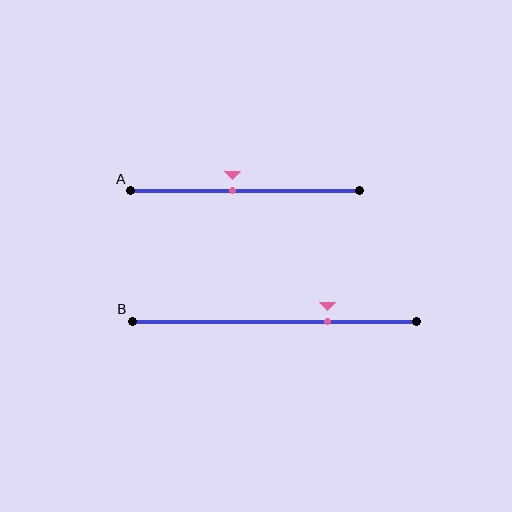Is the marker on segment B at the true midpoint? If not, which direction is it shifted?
No, the marker on segment B is shifted to the right by about 19% of the segment length.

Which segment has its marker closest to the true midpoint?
Segment A has its marker closest to the true midpoint.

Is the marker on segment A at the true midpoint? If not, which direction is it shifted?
No, the marker on segment A is shifted to the left by about 6% of the segment length.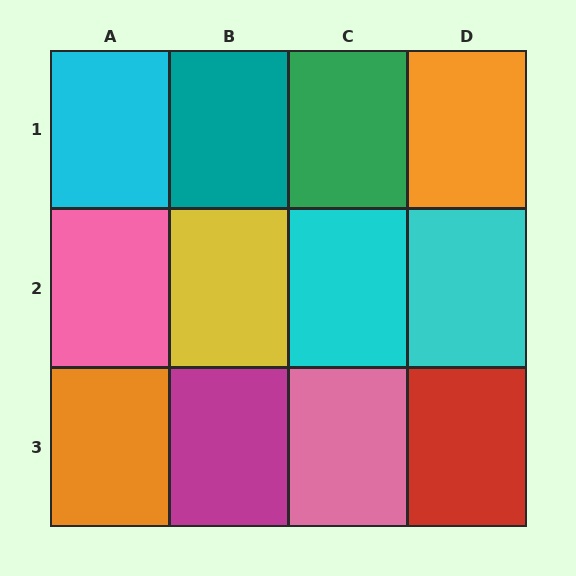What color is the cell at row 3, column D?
Red.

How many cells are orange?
2 cells are orange.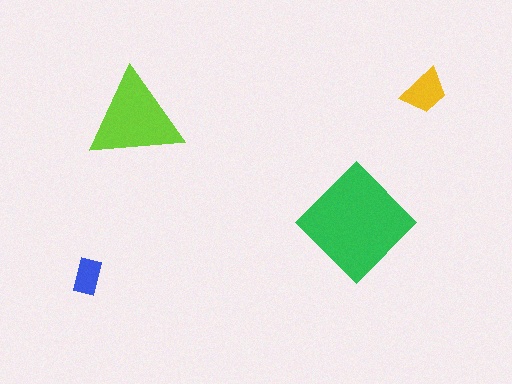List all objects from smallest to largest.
The blue rectangle, the yellow trapezoid, the lime triangle, the green diamond.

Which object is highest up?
The yellow trapezoid is topmost.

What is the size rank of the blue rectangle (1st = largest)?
4th.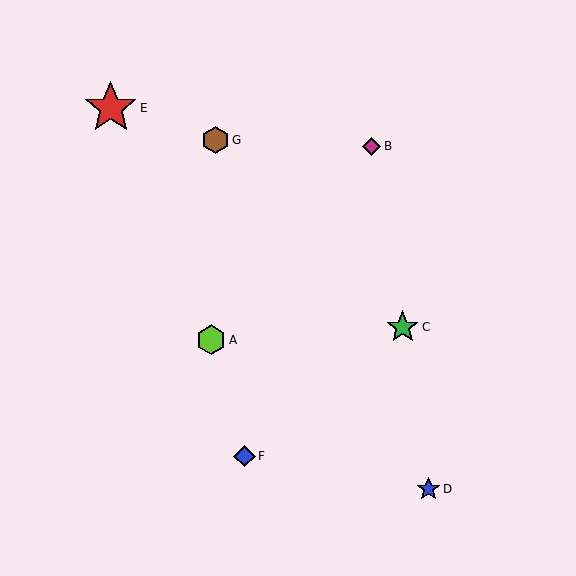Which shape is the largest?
The red star (labeled E) is the largest.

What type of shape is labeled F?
Shape F is a blue diamond.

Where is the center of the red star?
The center of the red star is at (111, 108).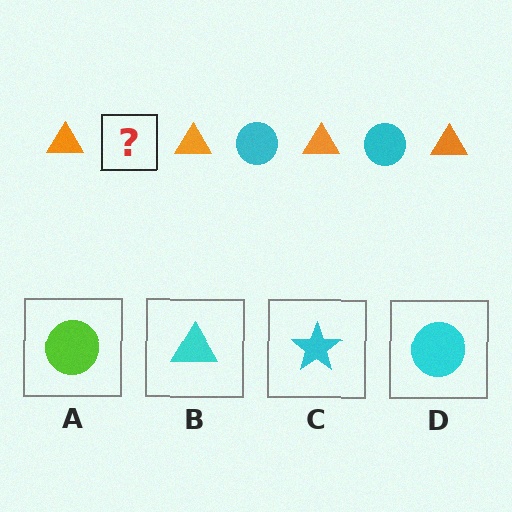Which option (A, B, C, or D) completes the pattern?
D.